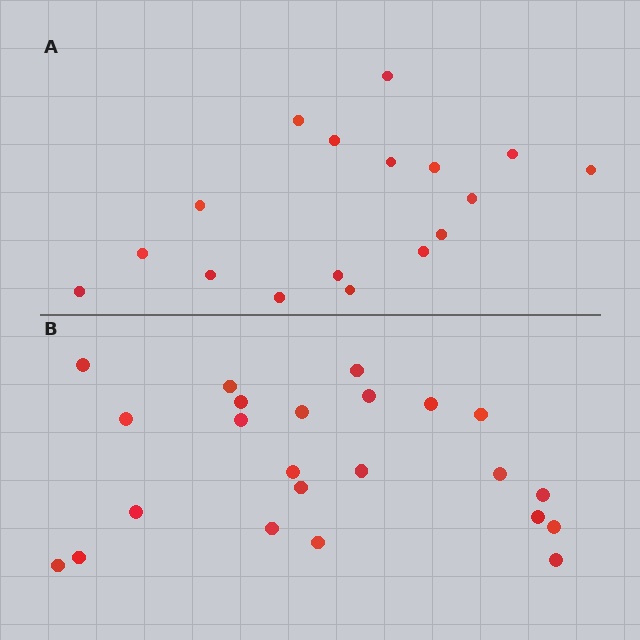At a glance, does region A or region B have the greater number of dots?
Region B (the bottom region) has more dots.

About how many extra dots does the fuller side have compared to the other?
Region B has about 6 more dots than region A.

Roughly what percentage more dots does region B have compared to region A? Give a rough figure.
About 35% more.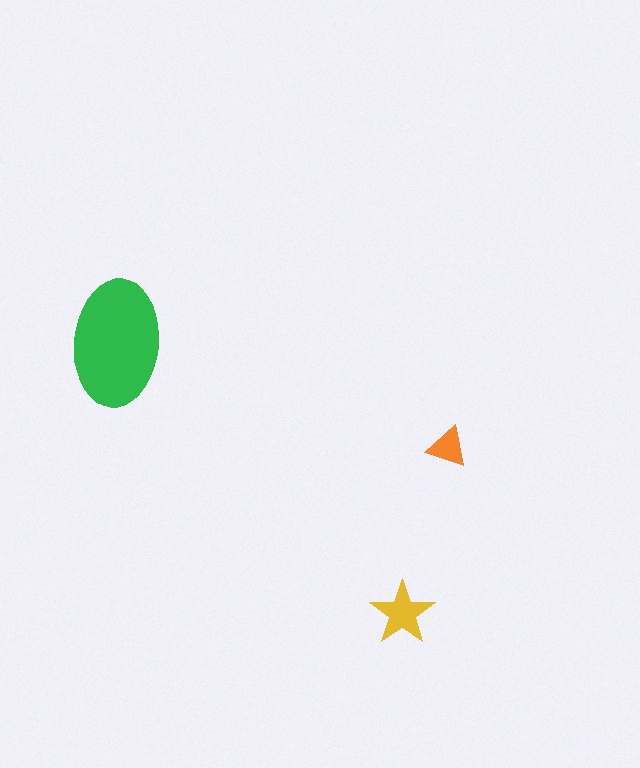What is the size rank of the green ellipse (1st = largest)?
1st.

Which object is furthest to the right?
The orange triangle is rightmost.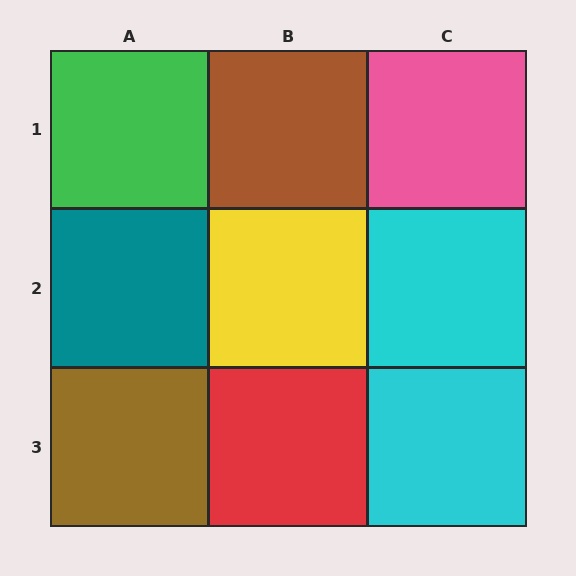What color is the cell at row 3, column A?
Brown.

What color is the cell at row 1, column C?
Pink.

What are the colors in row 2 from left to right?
Teal, yellow, cyan.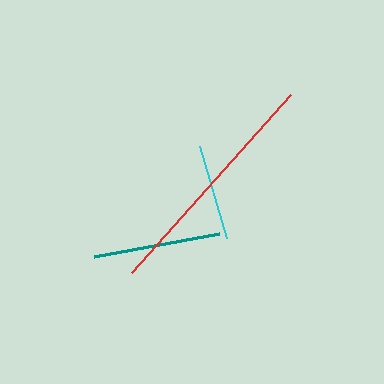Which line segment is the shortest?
The cyan line is the shortest at approximately 96 pixels.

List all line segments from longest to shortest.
From longest to shortest: red, teal, cyan.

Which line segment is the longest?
The red line is the longest at approximately 238 pixels.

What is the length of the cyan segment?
The cyan segment is approximately 96 pixels long.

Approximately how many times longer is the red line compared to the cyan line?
The red line is approximately 2.5 times the length of the cyan line.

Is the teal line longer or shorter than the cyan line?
The teal line is longer than the cyan line.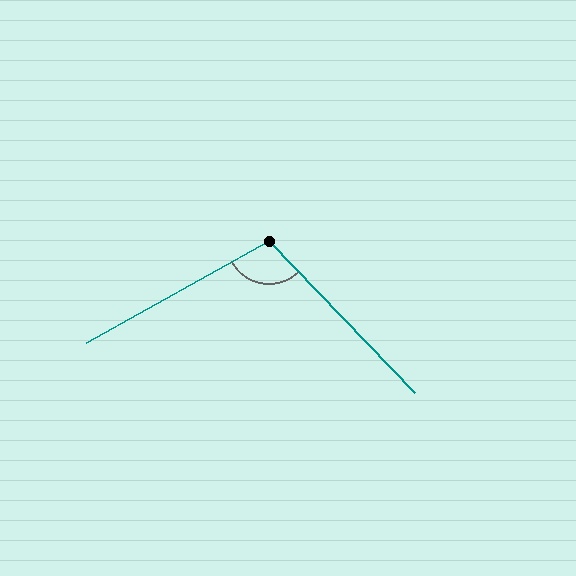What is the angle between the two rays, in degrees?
Approximately 105 degrees.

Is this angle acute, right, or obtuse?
It is obtuse.